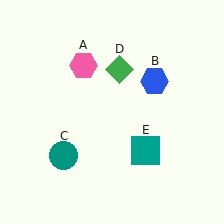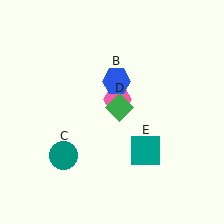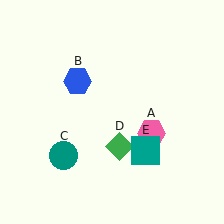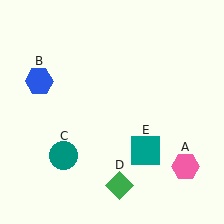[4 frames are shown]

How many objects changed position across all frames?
3 objects changed position: pink hexagon (object A), blue hexagon (object B), green diamond (object D).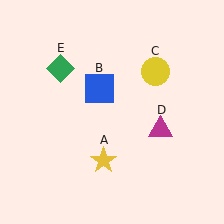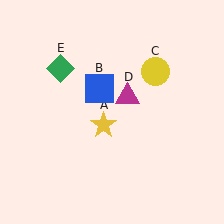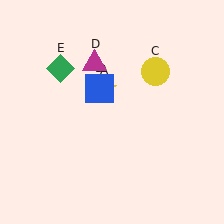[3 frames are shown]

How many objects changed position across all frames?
2 objects changed position: yellow star (object A), magenta triangle (object D).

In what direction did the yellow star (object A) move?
The yellow star (object A) moved up.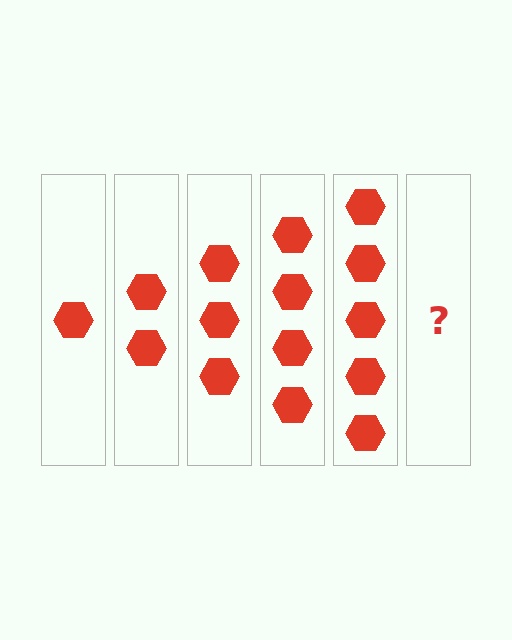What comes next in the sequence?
The next element should be 6 hexagons.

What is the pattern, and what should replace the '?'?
The pattern is that each step adds one more hexagon. The '?' should be 6 hexagons.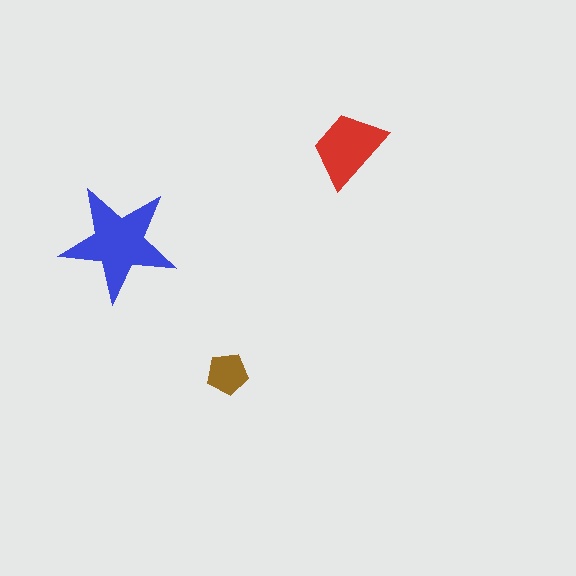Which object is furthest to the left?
The blue star is leftmost.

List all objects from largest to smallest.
The blue star, the red trapezoid, the brown pentagon.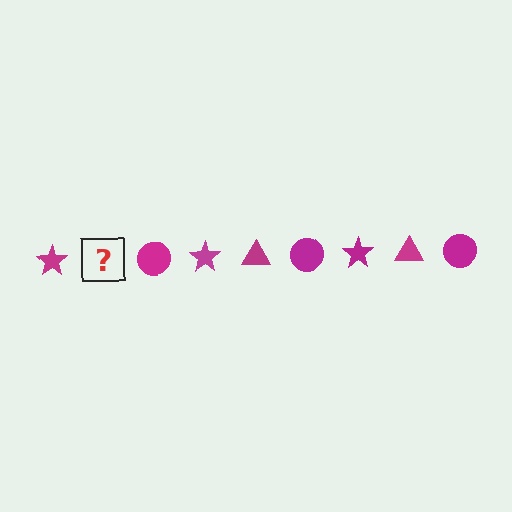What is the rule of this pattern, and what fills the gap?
The rule is that the pattern cycles through star, triangle, circle shapes in magenta. The gap should be filled with a magenta triangle.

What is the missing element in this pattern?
The missing element is a magenta triangle.